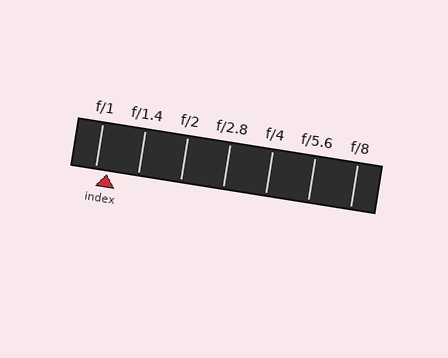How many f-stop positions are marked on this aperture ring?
There are 7 f-stop positions marked.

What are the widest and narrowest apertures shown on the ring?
The widest aperture shown is f/1 and the narrowest is f/8.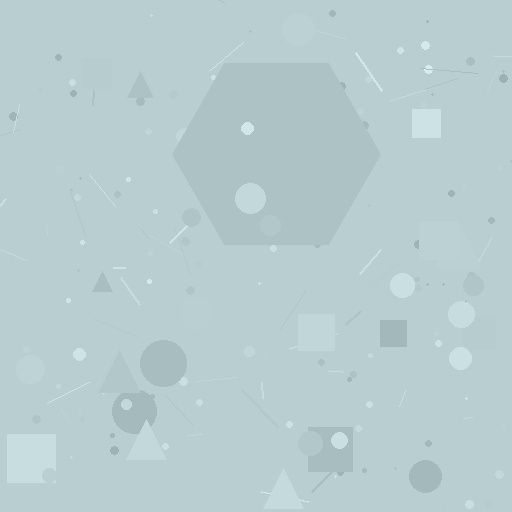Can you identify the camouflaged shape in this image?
The camouflaged shape is a hexagon.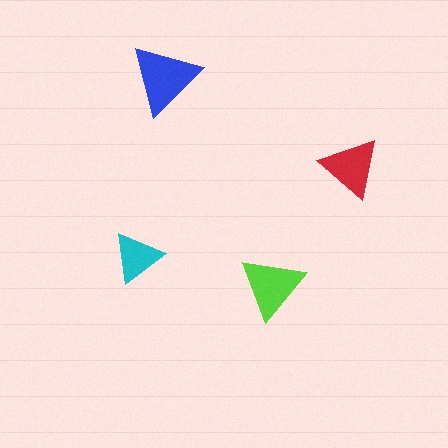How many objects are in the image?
There are 4 objects in the image.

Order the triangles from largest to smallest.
the blue one, the lime one, the red one, the cyan one.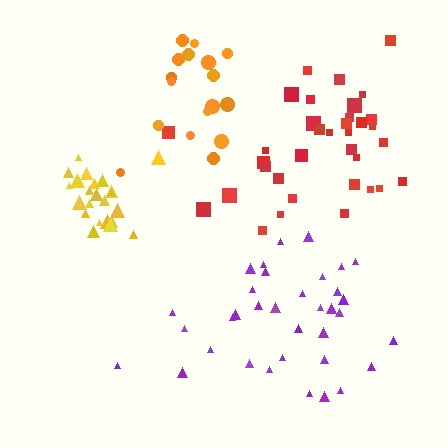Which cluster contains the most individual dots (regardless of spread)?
Purple (35).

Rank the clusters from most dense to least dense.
yellow, purple, red, orange.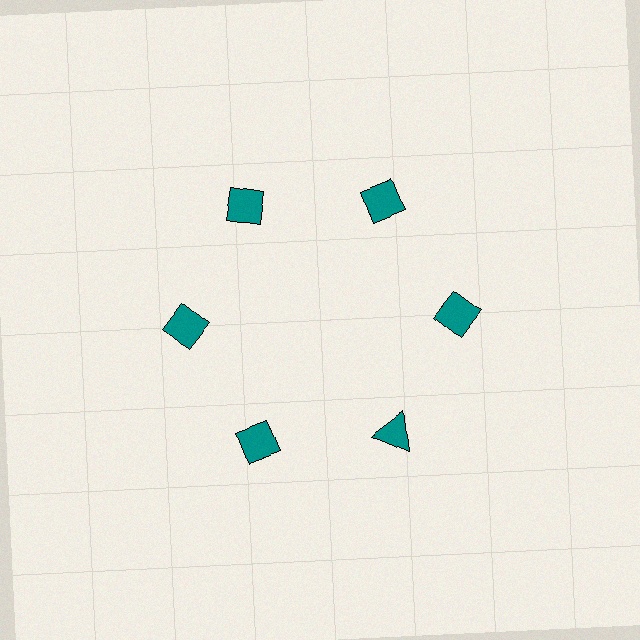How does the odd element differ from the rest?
It has a different shape: triangle instead of diamond.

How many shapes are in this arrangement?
There are 6 shapes arranged in a ring pattern.